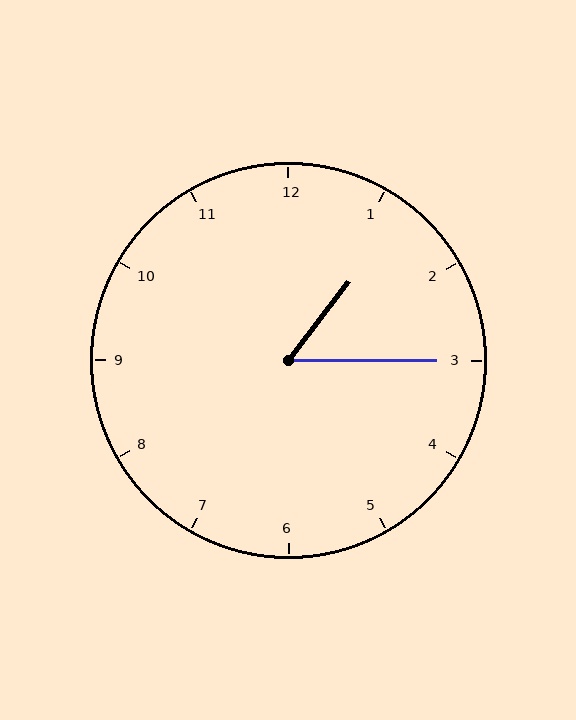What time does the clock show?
1:15.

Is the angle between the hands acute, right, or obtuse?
It is acute.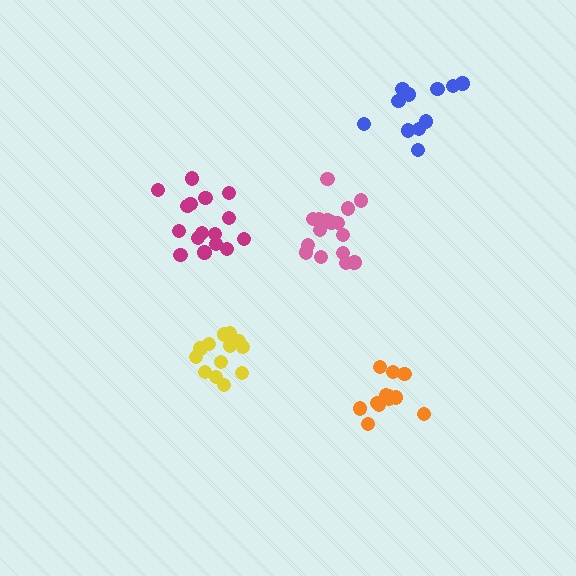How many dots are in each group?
Group 1: 12 dots, Group 2: 13 dots, Group 3: 16 dots, Group 4: 17 dots, Group 5: 11 dots (69 total).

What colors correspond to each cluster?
The clusters are colored: orange, yellow, magenta, pink, blue.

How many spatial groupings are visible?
There are 5 spatial groupings.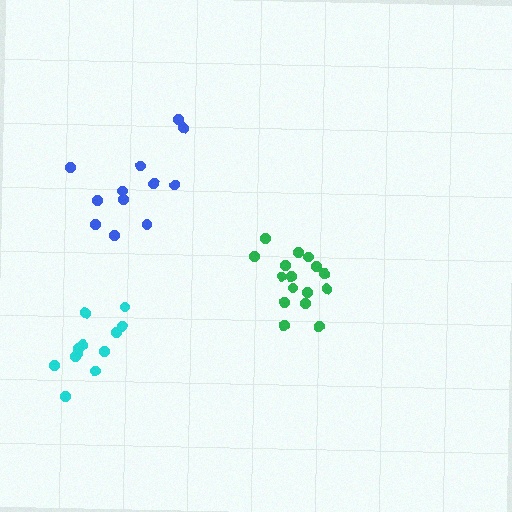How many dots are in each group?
Group 1: 12 dots, Group 2: 16 dots, Group 3: 12 dots (40 total).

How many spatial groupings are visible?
There are 3 spatial groupings.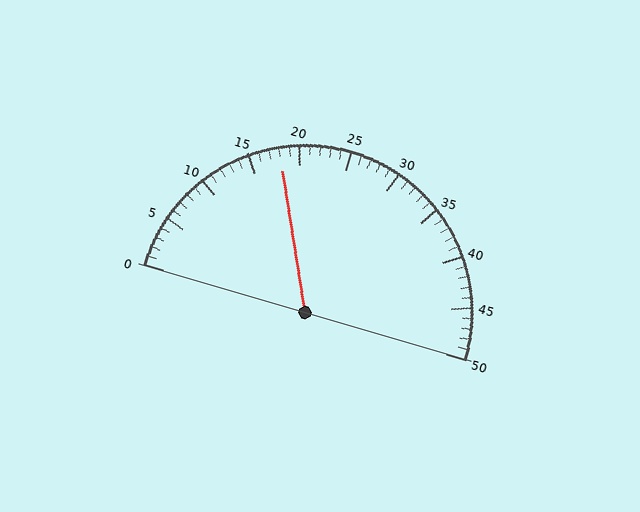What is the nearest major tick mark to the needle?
The nearest major tick mark is 20.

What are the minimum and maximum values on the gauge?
The gauge ranges from 0 to 50.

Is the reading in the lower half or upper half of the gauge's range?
The reading is in the lower half of the range (0 to 50).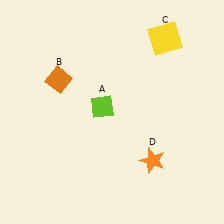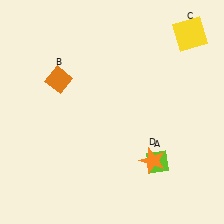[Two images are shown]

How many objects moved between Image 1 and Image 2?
2 objects moved between the two images.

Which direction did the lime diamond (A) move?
The lime diamond (A) moved down.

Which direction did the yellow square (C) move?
The yellow square (C) moved right.